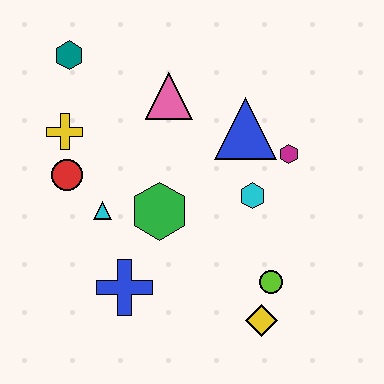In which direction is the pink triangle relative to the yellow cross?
The pink triangle is to the right of the yellow cross.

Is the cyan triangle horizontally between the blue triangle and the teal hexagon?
Yes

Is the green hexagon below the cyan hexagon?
Yes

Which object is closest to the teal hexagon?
The yellow cross is closest to the teal hexagon.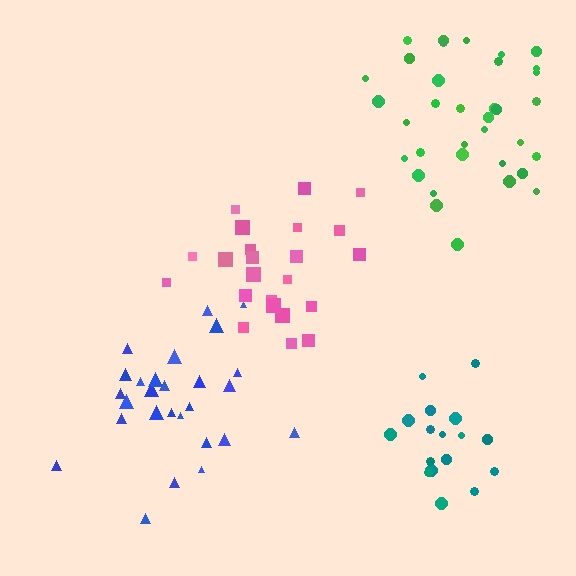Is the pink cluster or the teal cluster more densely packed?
Teal.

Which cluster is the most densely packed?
Teal.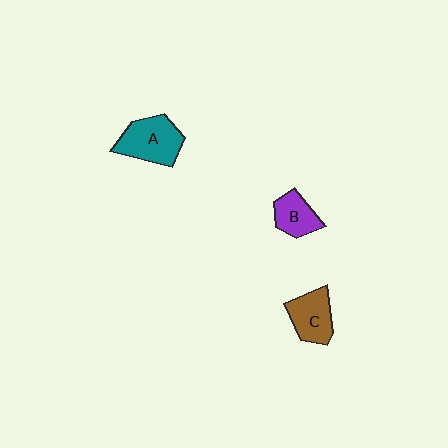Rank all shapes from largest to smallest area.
From largest to smallest: A (teal), C (brown), B (purple).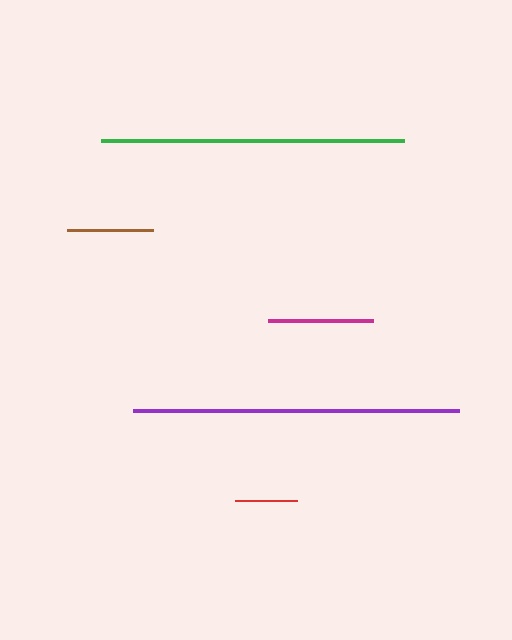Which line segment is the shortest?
The red line is the shortest at approximately 62 pixels.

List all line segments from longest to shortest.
From longest to shortest: purple, green, magenta, brown, red.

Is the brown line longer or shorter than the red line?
The brown line is longer than the red line.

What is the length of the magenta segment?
The magenta segment is approximately 105 pixels long.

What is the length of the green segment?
The green segment is approximately 303 pixels long.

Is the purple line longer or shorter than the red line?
The purple line is longer than the red line.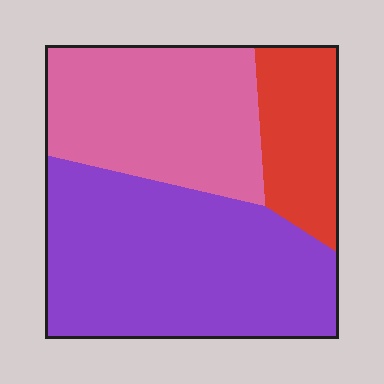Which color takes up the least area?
Red, at roughly 15%.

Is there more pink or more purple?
Purple.